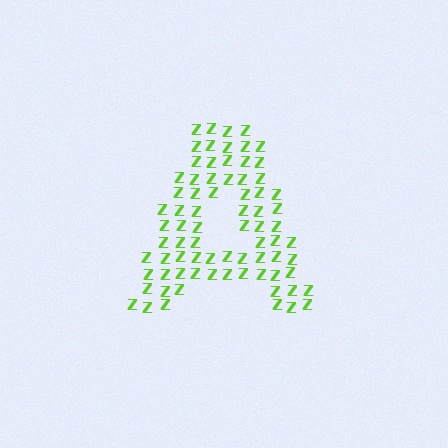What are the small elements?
The small elements are letter Z's.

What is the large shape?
The large shape is the letter A.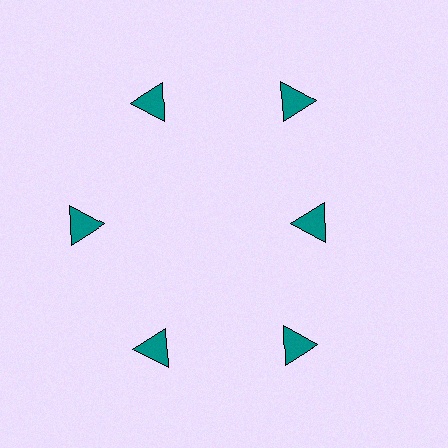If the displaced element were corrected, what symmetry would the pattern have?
It would have 6-fold rotational symmetry — the pattern would map onto itself every 60 degrees.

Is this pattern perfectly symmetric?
No. The 6 teal triangles are arranged in a ring, but one element near the 3 o'clock position is pulled inward toward the center, breaking the 6-fold rotational symmetry.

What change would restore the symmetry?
The symmetry would be restored by moving it outward, back onto the ring so that all 6 triangles sit at equal angles and equal distance from the center.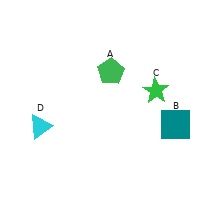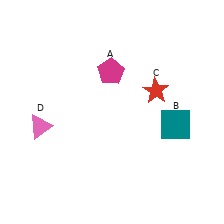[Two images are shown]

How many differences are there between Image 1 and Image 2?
There are 3 differences between the two images.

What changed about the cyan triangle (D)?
In Image 1, D is cyan. In Image 2, it changed to pink.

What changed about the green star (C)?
In Image 1, C is green. In Image 2, it changed to red.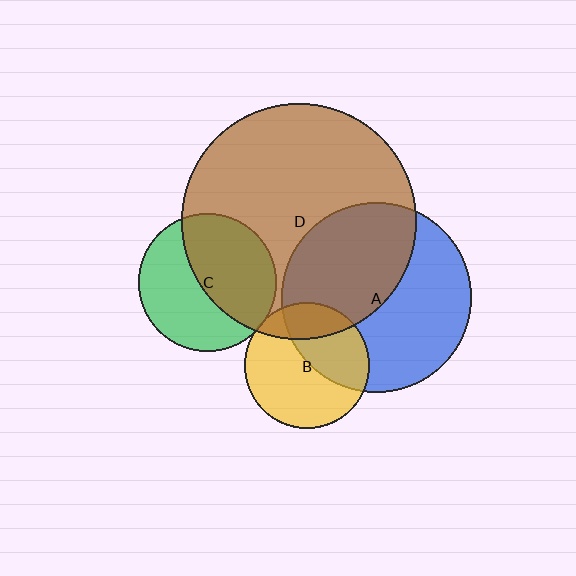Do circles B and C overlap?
Yes.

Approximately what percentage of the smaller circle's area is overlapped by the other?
Approximately 5%.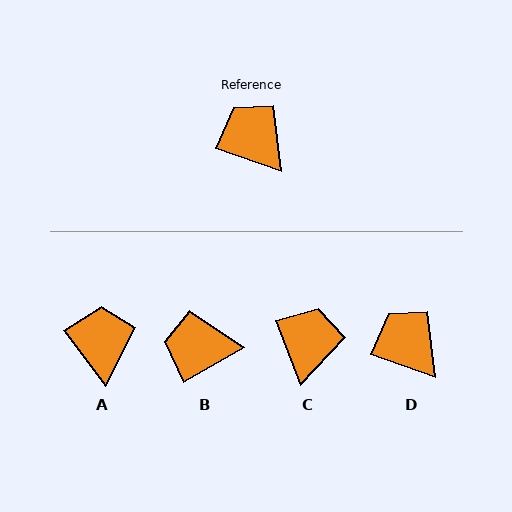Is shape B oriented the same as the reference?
No, it is off by about 49 degrees.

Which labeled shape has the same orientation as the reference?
D.